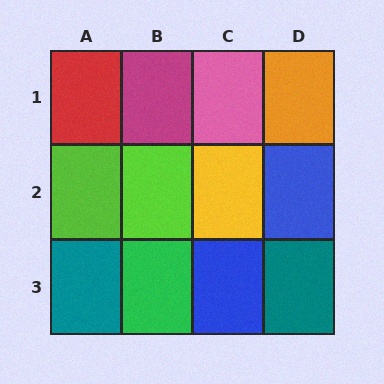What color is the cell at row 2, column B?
Lime.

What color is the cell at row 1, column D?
Orange.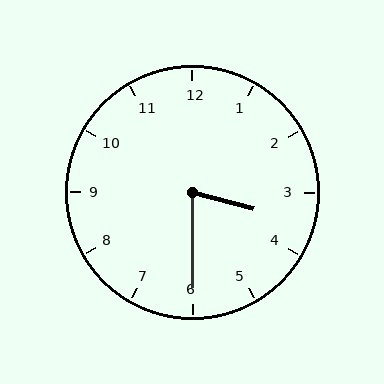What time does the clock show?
3:30.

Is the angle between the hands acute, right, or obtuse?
It is acute.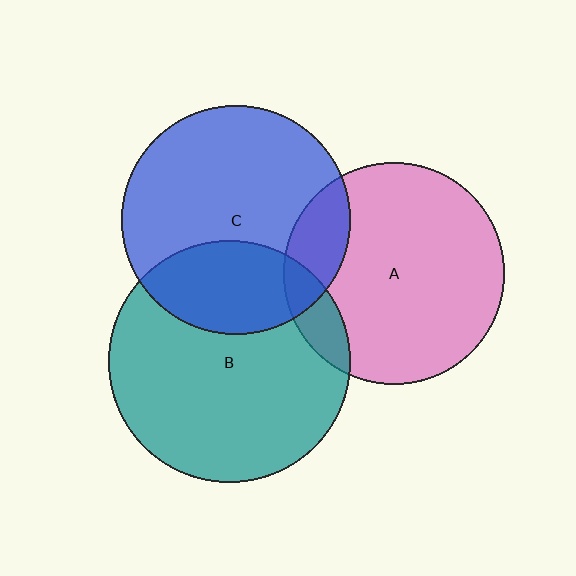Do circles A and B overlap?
Yes.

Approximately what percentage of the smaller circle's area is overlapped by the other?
Approximately 10%.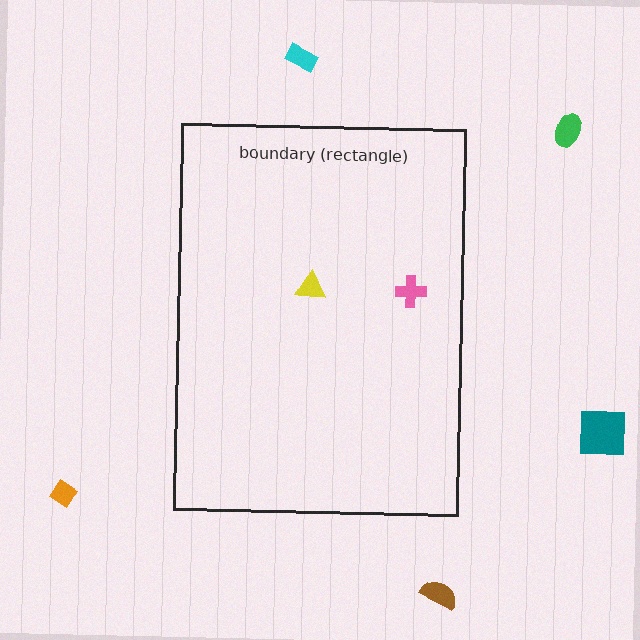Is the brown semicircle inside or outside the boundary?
Outside.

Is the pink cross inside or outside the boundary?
Inside.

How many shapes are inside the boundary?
2 inside, 5 outside.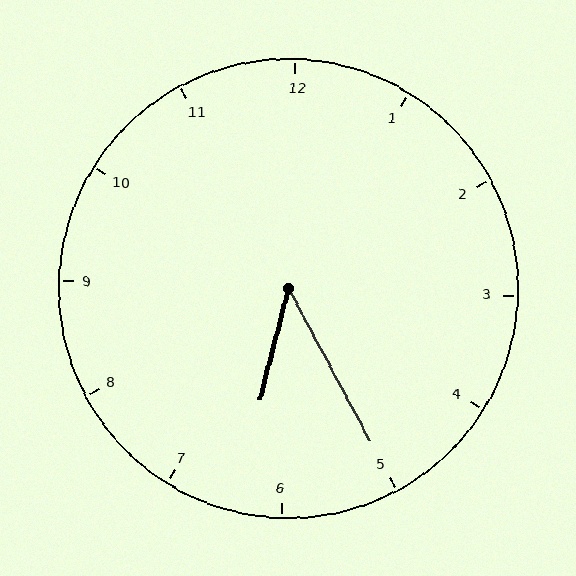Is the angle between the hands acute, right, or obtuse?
It is acute.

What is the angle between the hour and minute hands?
Approximately 42 degrees.